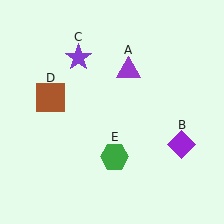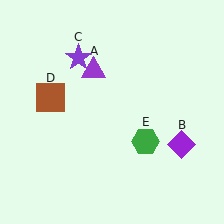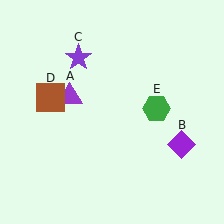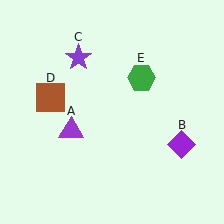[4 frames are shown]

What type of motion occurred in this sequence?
The purple triangle (object A), green hexagon (object E) rotated counterclockwise around the center of the scene.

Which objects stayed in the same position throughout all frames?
Purple diamond (object B) and purple star (object C) and brown square (object D) remained stationary.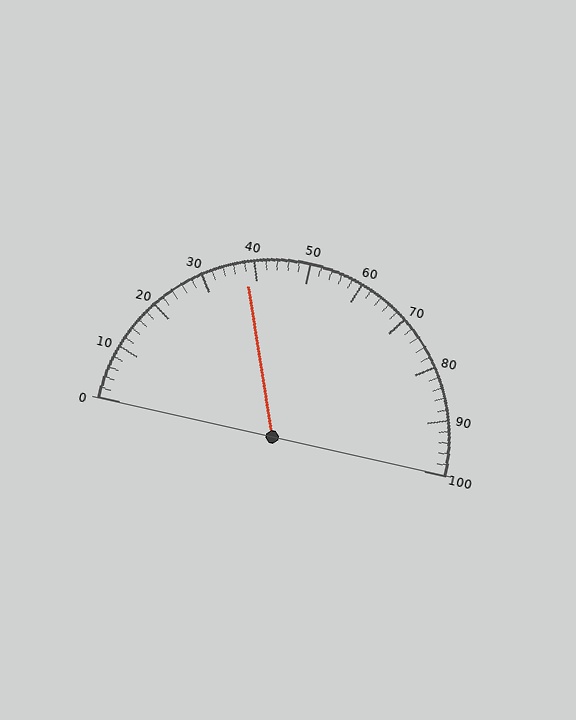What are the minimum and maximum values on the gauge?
The gauge ranges from 0 to 100.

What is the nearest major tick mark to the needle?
The nearest major tick mark is 40.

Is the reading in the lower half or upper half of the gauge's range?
The reading is in the lower half of the range (0 to 100).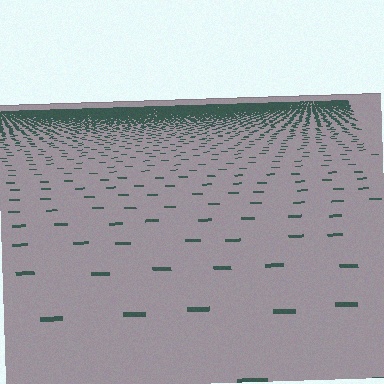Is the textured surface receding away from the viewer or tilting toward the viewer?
The surface is receding away from the viewer. Texture elements get smaller and denser toward the top.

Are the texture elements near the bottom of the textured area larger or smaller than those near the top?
Larger. Near the bottom, elements are closer to the viewer and appear at a bigger on-screen size.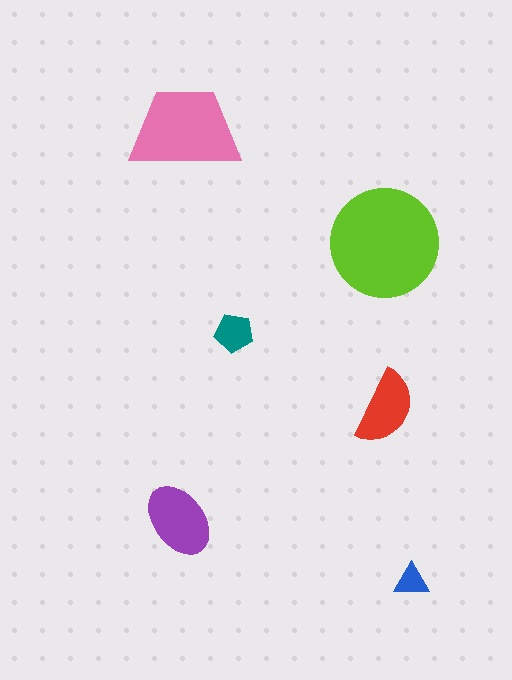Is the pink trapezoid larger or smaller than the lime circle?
Smaller.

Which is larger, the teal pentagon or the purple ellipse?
The purple ellipse.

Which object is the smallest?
The blue triangle.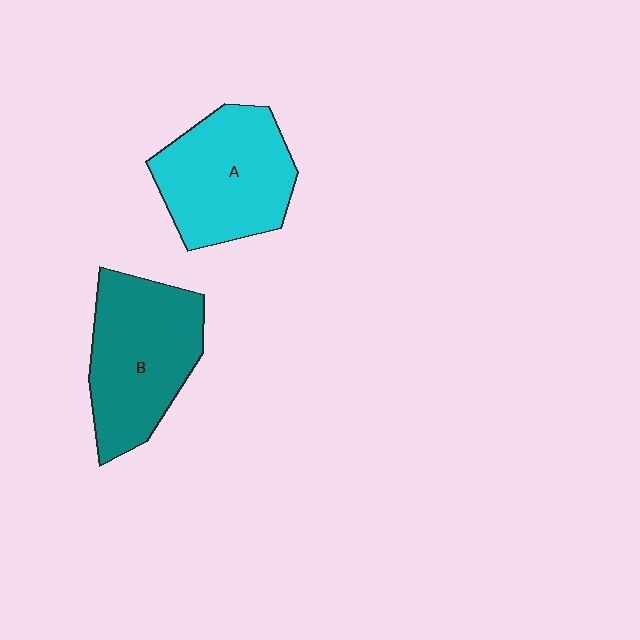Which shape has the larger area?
Shape B (teal).